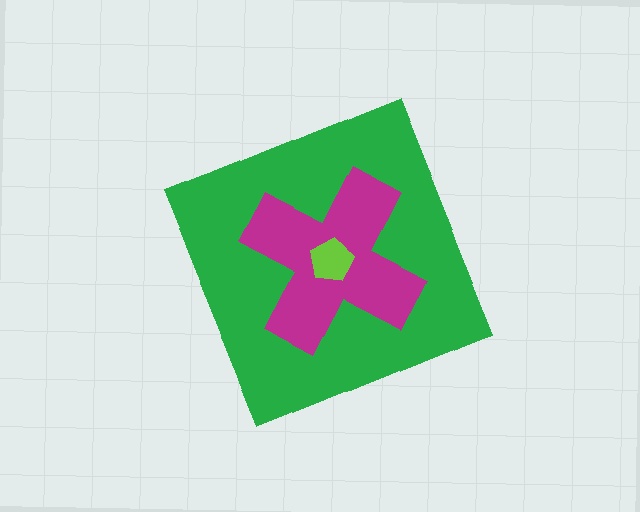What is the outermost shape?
The green diamond.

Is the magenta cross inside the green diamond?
Yes.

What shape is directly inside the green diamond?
The magenta cross.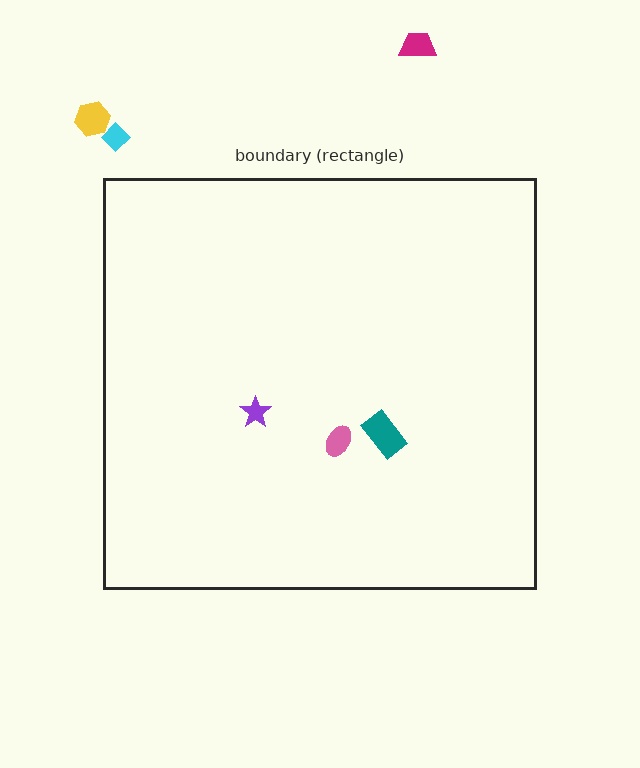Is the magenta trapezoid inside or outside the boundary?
Outside.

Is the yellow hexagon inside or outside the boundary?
Outside.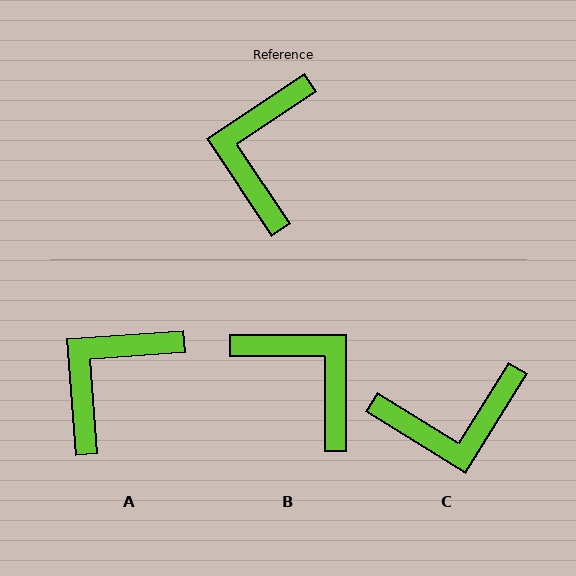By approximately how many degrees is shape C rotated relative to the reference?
Approximately 114 degrees counter-clockwise.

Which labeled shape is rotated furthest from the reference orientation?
B, about 124 degrees away.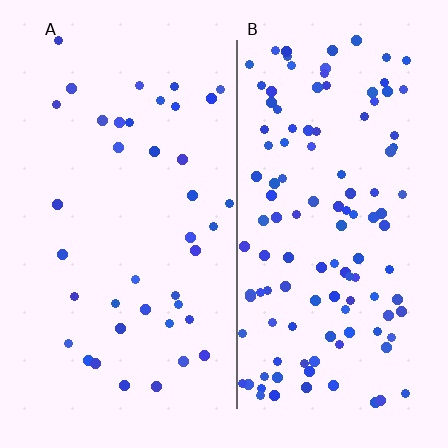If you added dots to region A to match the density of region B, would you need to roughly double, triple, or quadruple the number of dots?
Approximately triple.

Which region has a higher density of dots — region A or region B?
B (the right).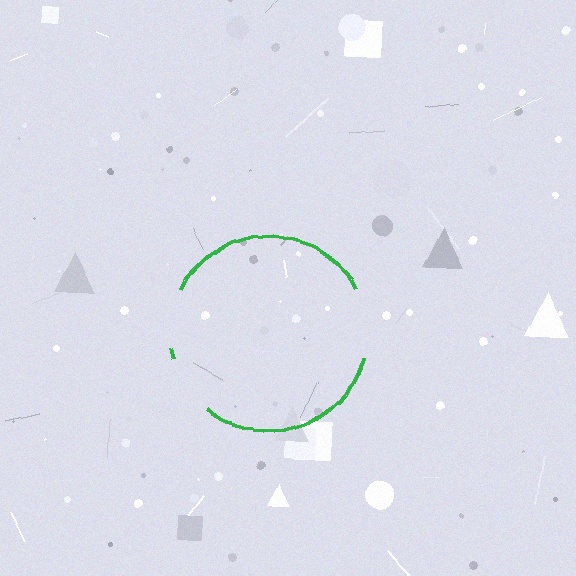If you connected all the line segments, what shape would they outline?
They would outline a circle.